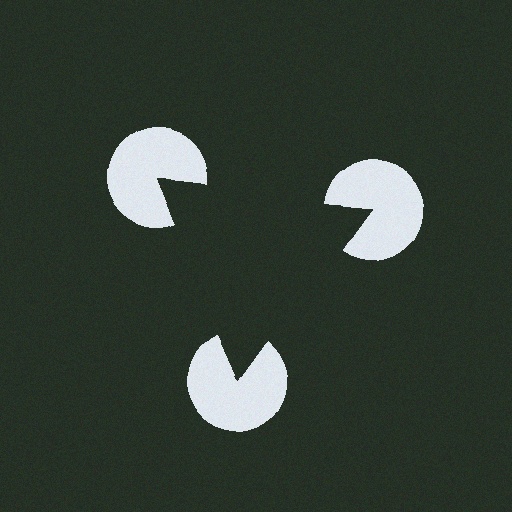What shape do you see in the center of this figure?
An illusory triangle — its edges are inferred from the aligned wedge cuts in the pac-man discs, not physically drawn.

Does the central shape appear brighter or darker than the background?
It typically appears slightly darker than the background, even though no actual brightness change is drawn.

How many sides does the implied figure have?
3 sides.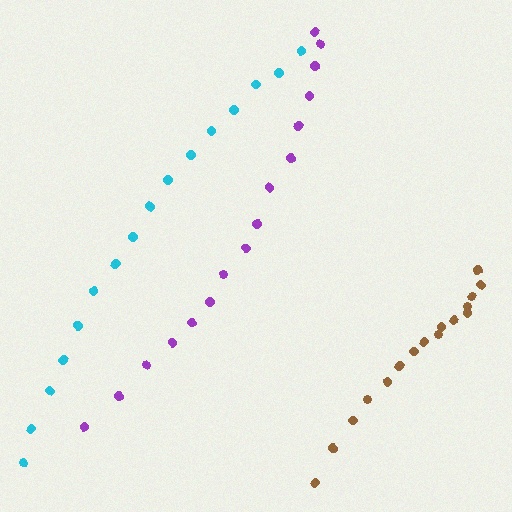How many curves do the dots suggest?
There are 3 distinct paths.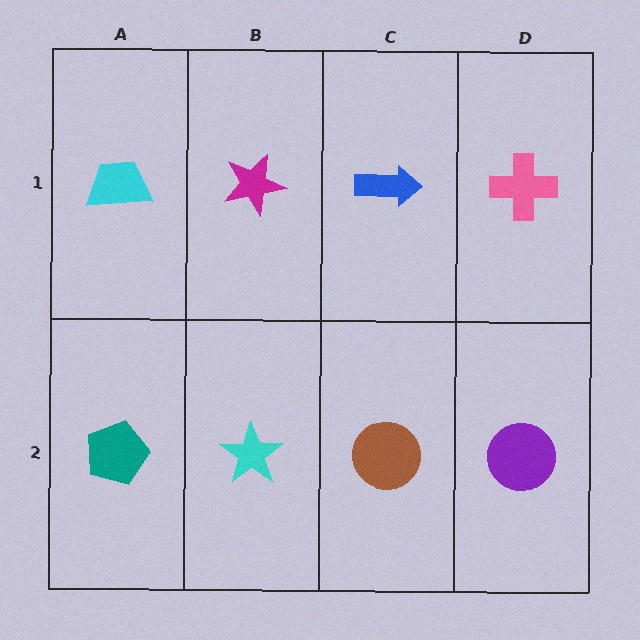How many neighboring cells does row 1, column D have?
2.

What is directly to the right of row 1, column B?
A blue arrow.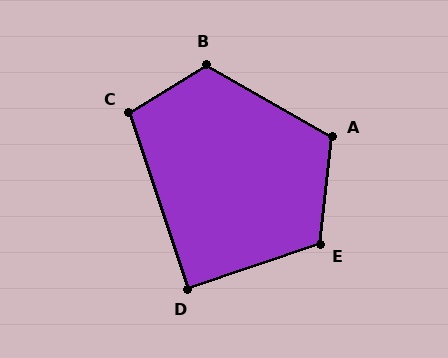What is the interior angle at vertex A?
Approximately 113 degrees (obtuse).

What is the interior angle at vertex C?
Approximately 104 degrees (obtuse).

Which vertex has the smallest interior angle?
D, at approximately 90 degrees.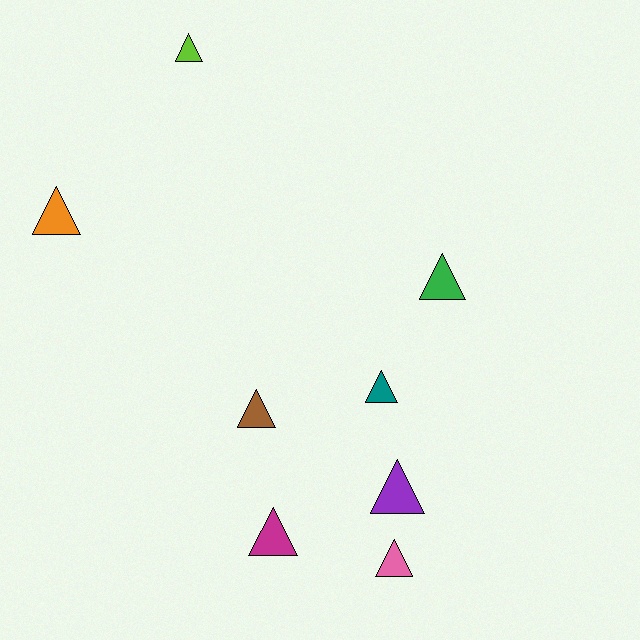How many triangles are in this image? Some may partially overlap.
There are 8 triangles.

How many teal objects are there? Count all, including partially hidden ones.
There is 1 teal object.